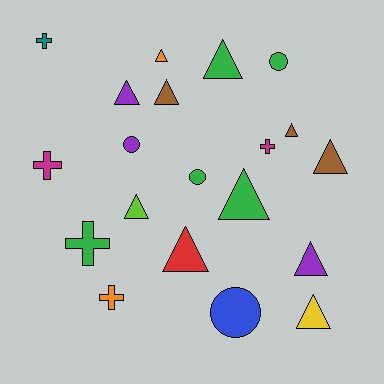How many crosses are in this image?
There are 5 crosses.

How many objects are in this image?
There are 20 objects.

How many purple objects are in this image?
There are 3 purple objects.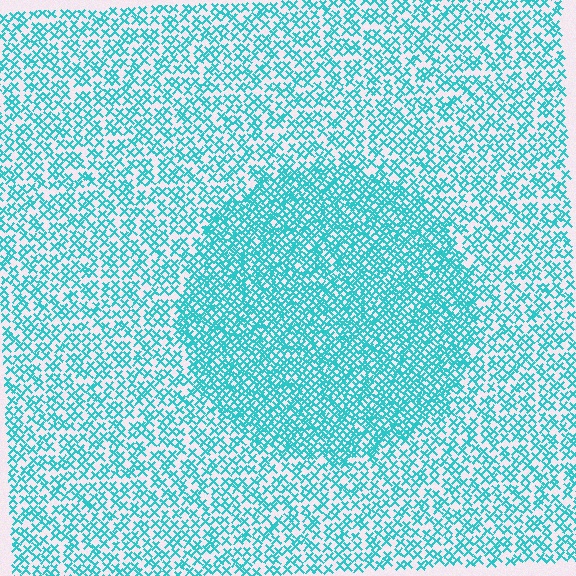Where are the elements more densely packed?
The elements are more densely packed inside the circle boundary.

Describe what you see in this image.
The image contains small cyan elements arranged at two different densities. A circle-shaped region is visible where the elements are more densely packed than the surrounding area.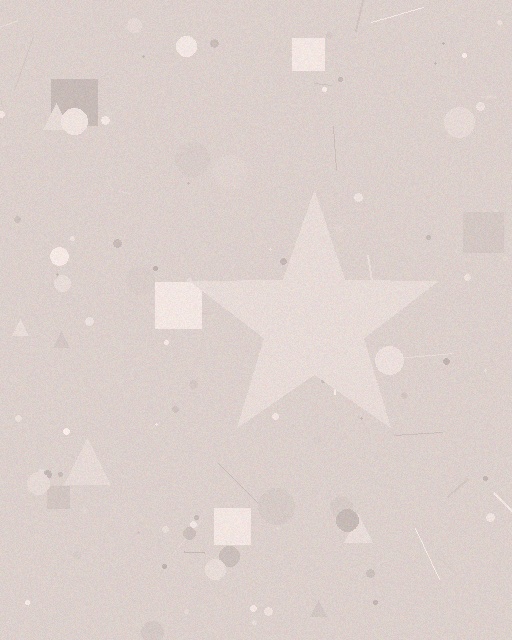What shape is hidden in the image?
A star is hidden in the image.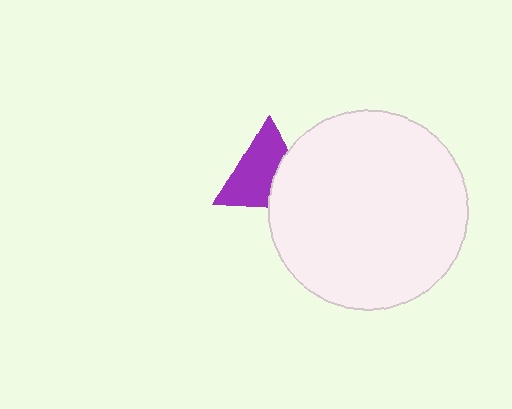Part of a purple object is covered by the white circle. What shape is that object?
It is a triangle.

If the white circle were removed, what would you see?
You would see the complete purple triangle.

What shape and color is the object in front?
The object in front is a white circle.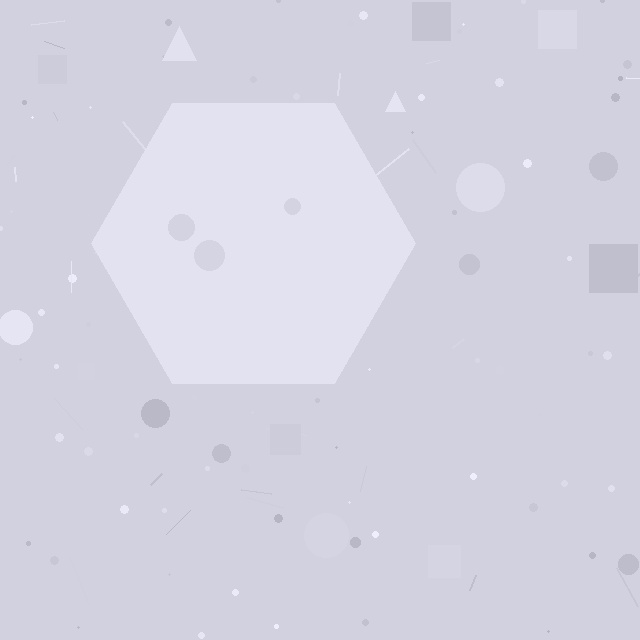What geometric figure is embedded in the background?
A hexagon is embedded in the background.